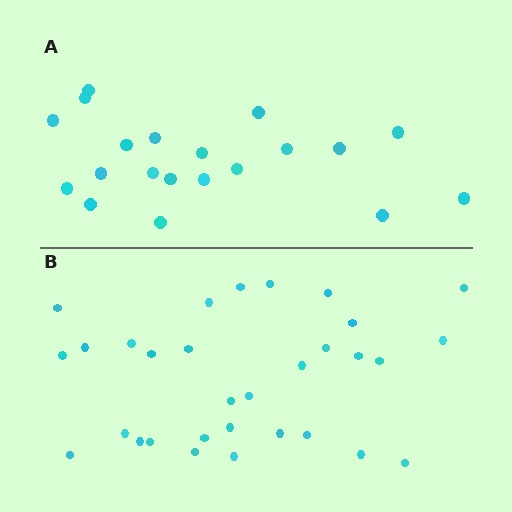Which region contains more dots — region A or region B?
Region B (the bottom region) has more dots.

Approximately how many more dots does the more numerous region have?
Region B has roughly 12 or so more dots than region A.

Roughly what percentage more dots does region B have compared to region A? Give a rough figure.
About 55% more.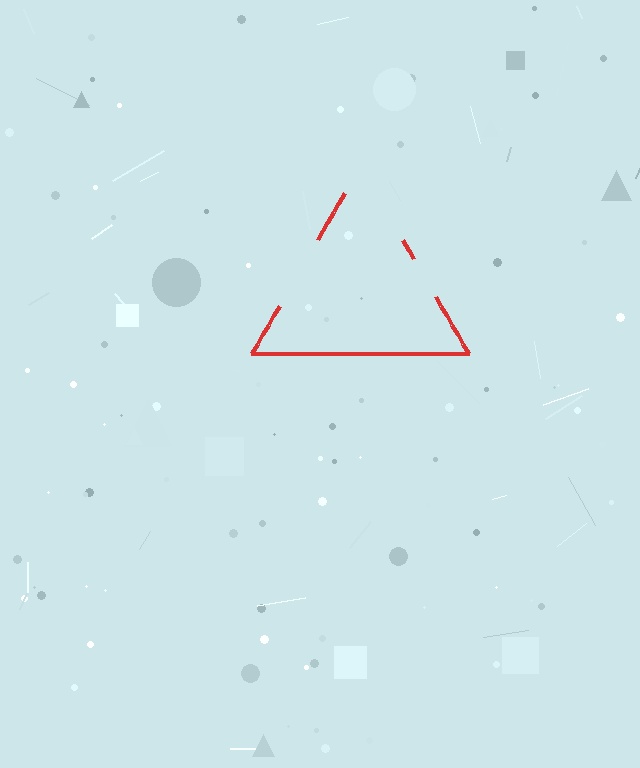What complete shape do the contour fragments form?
The contour fragments form a triangle.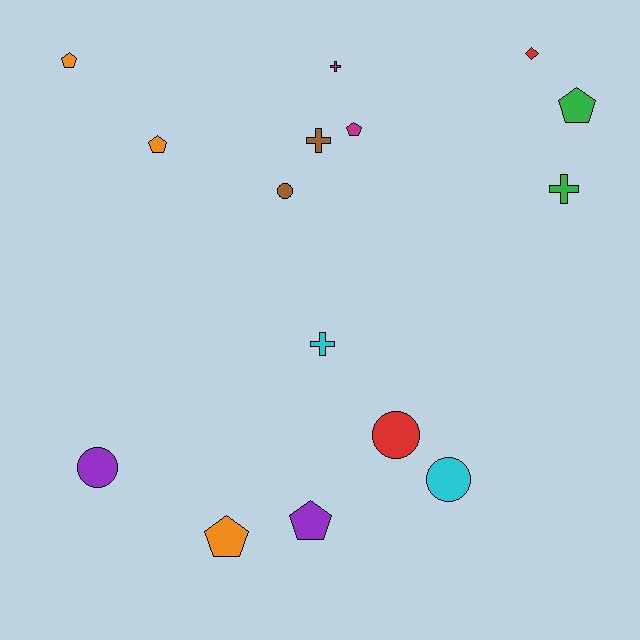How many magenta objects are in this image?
There are 2 magenta objects.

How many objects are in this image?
There are 15 objects.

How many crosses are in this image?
There are 4 crosses.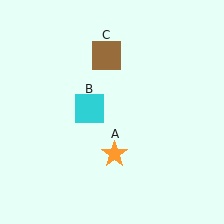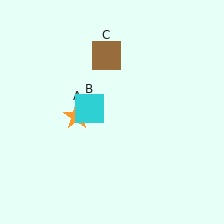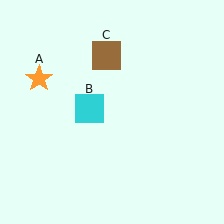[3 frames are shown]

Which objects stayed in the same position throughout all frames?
Cyan square (object B) and brown square (object C) remained stationary.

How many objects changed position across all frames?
1 object changed position: orange star (object A).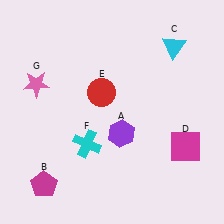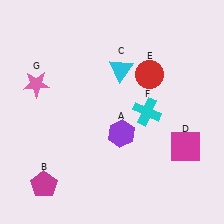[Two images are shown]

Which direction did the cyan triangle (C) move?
The cyan triangle (C) moved left.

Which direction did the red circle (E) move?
The red circle (E) moved right.